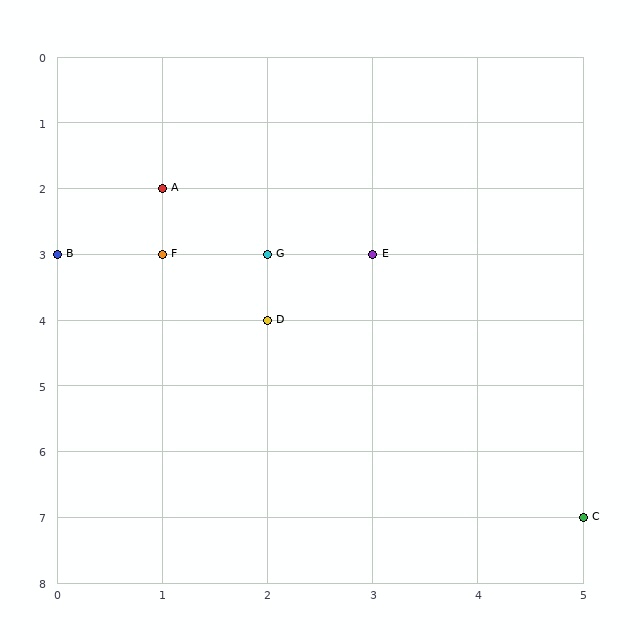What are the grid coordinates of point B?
Point B is at grid coordinates (0, 3).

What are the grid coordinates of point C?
Point C is at grid coordinates (5, 7).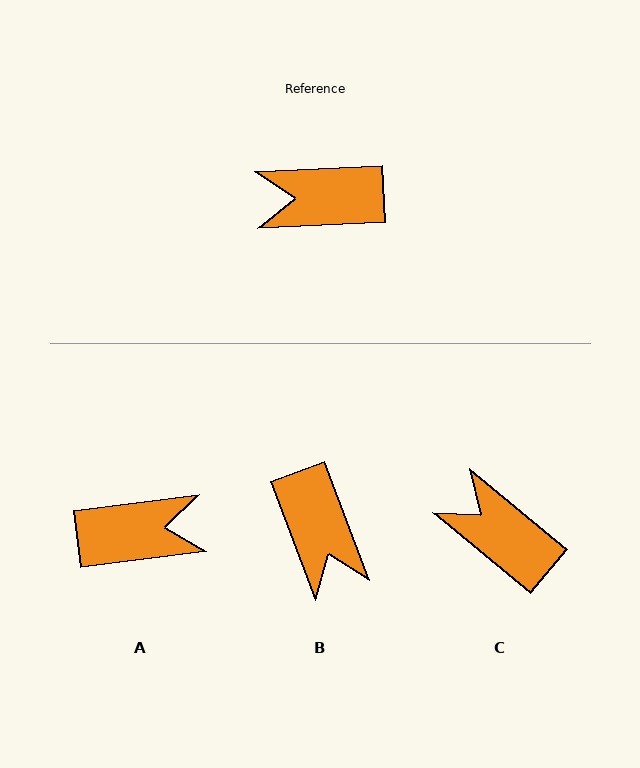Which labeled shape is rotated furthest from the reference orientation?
A, about 176 degrees away.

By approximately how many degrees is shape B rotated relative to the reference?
Approximately 108 degrees counter-clockwise.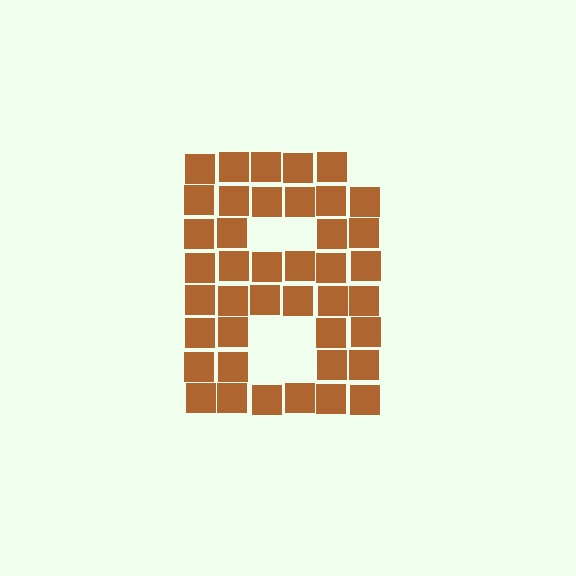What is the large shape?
The large shape is the letter B.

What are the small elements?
The small elements are squares.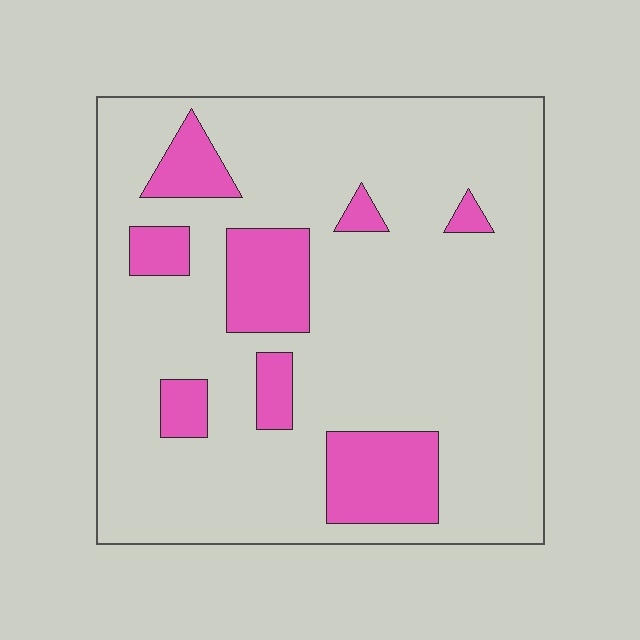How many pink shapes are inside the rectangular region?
8.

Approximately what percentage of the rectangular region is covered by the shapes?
Approximately 20%.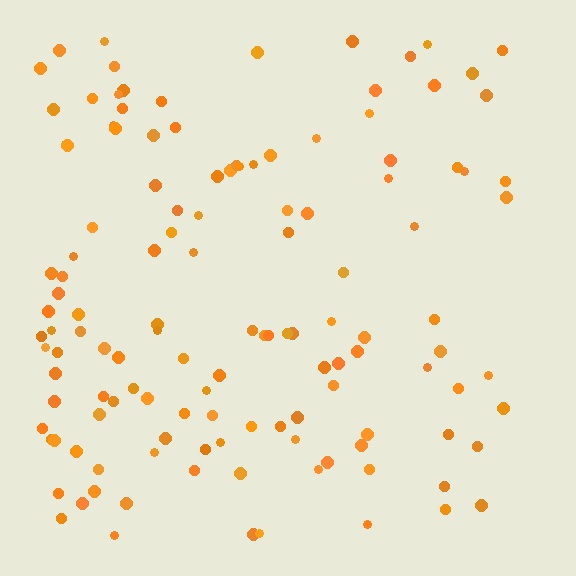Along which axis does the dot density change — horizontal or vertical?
Horizontal.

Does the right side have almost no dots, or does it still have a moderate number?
Still a moderate number, just noticeably fewer than the left.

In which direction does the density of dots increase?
From right to left, with the left side densest.